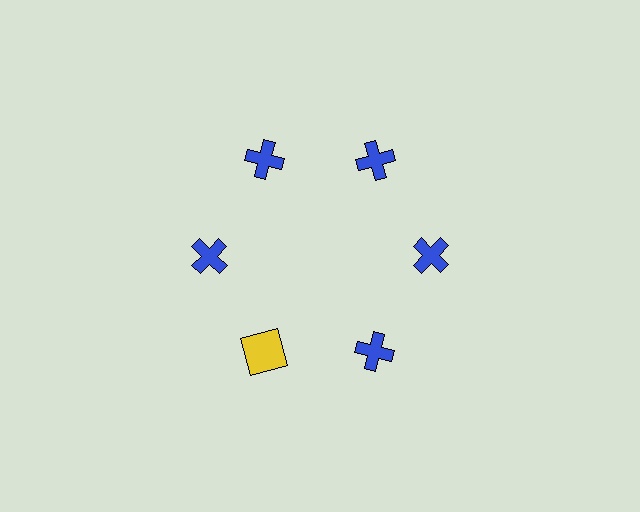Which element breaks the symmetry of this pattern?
The yellow square at roughly the 7 o'clock position breaks the symmetry. All other shapes are blue crosses.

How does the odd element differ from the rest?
It differs in both color (yellow instead of blue) and shape (square instead of cross).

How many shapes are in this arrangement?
There are 6 shapes arranged in a ring pattern.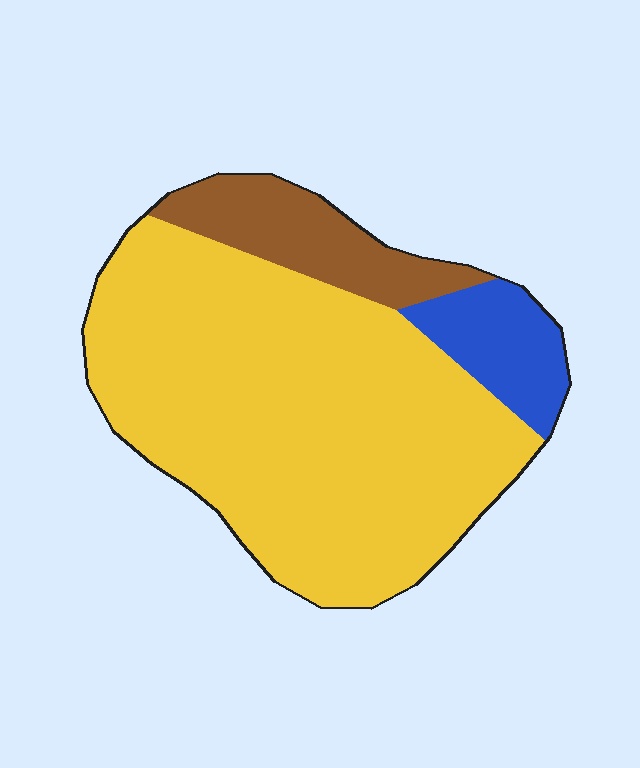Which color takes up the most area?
Yellow, at roughly 75%.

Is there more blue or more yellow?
Yellow.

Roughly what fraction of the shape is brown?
Brown takes up about one eighth (1/8) of the shape.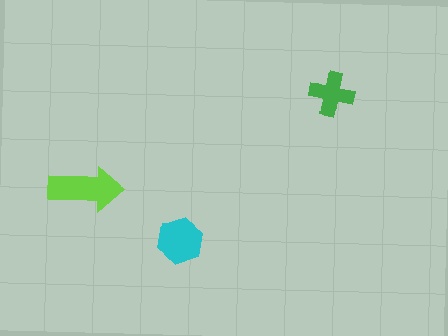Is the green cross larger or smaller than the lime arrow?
Smaller.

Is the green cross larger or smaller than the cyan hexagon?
Smaller.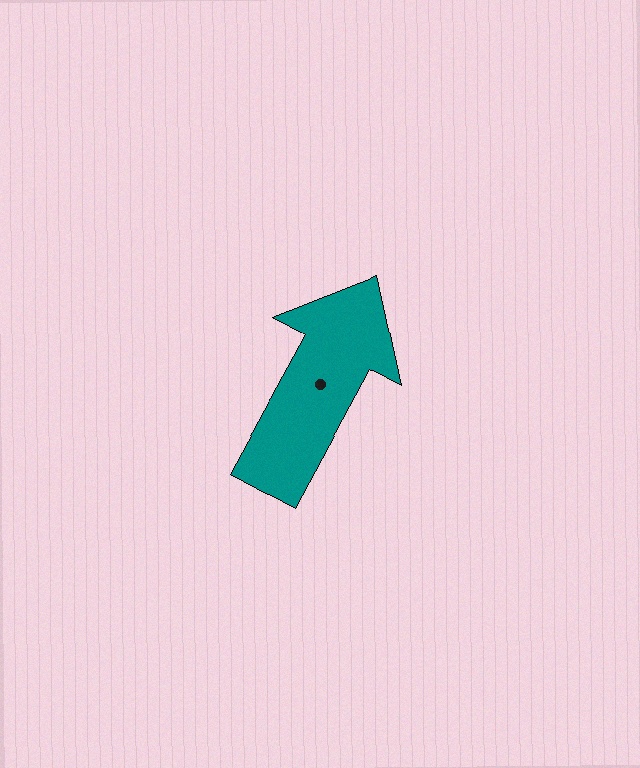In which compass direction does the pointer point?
Northeast.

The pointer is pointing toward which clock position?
Roughly 1 o'clock.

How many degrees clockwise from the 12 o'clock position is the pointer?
Approximately 28 degrees.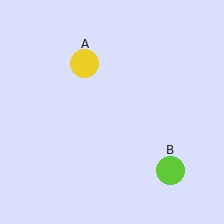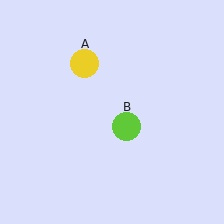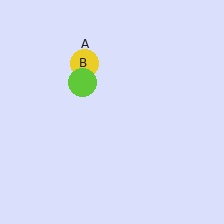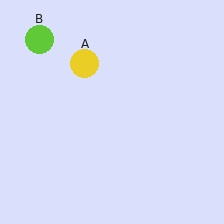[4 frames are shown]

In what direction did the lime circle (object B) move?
The lime circle (object B) moved up and to the left.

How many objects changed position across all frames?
1 object changed position: lime circle (object B).